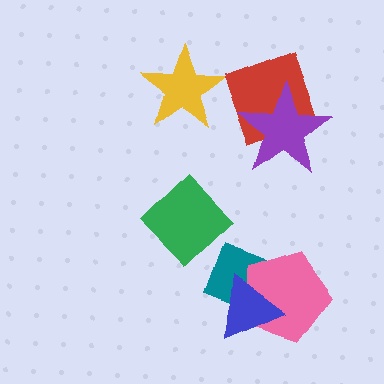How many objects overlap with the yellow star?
0 objects overlap with the yellow star.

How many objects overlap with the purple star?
1 object overlaps with the purple star.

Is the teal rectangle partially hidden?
Yes, it is partially covered by another shape.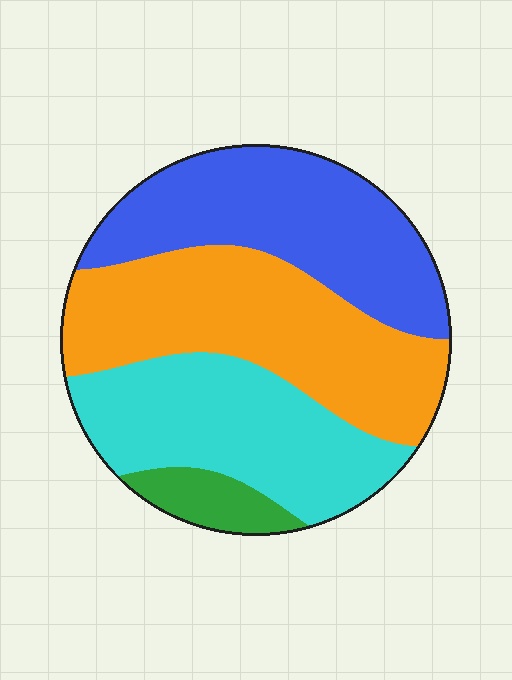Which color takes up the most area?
Orange, at roughly 35%.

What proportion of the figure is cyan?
Cyan takes up about one quarter (1/4) of the figure.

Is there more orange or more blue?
Orange.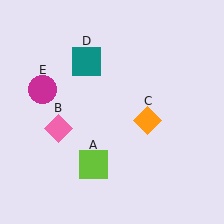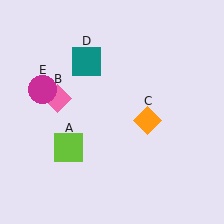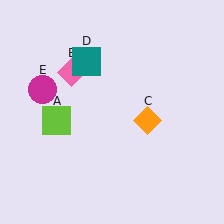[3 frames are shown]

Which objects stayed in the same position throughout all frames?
Orange diamond (object C) and teal square (object D) and magenta circle (object E) remained stationary.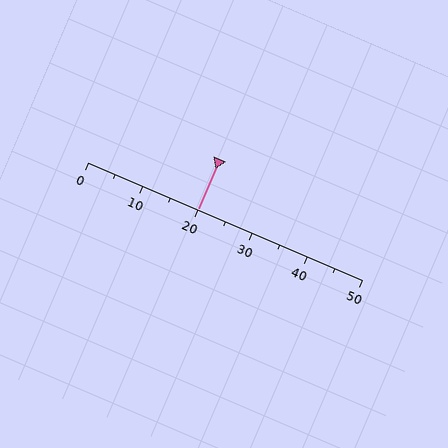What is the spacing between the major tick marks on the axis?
The major ticks are spaced 10 apart.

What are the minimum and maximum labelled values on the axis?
The axis runs from 0 to 50.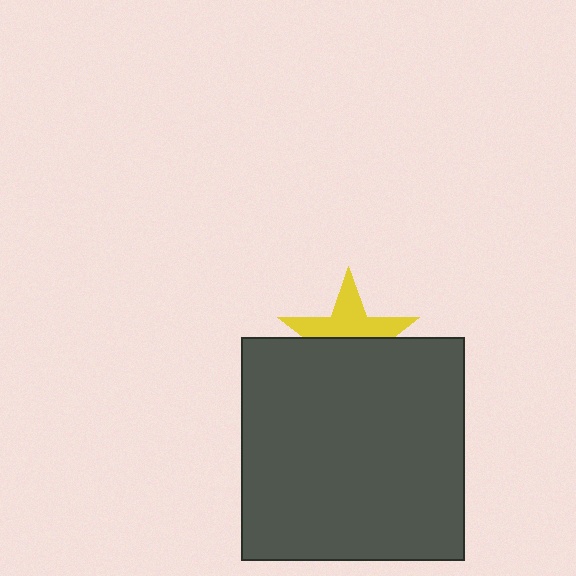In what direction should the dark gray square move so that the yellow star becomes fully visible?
The dark gray square should move down. That is the shortest direction to clear the overlap and leave the yellow star fully visible.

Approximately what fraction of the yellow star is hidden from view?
Roughly 51% of the yellow star is hidden behind the dark gray square.